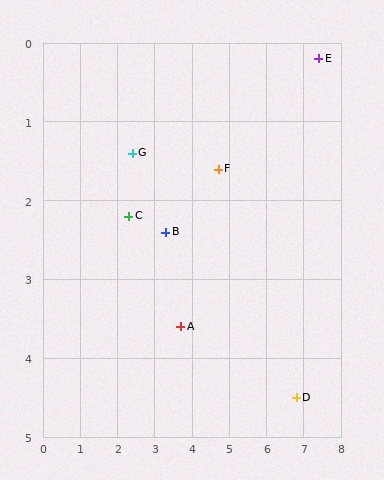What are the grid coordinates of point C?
Point C is at approximately (2.3, 2.2).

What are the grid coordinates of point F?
Point F is at approximately (4.7, 1.6).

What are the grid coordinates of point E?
Point E is at approximately (7.4, 0.2).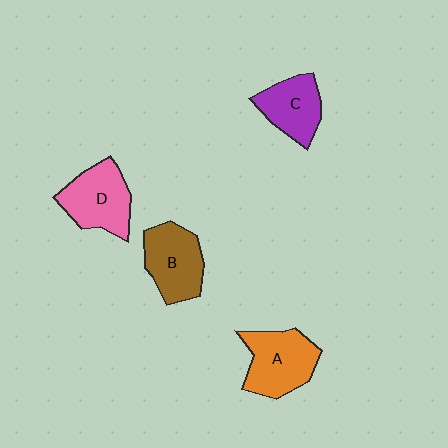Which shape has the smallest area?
Shape C (purple).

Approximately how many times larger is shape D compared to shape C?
Approximately 1.2 times.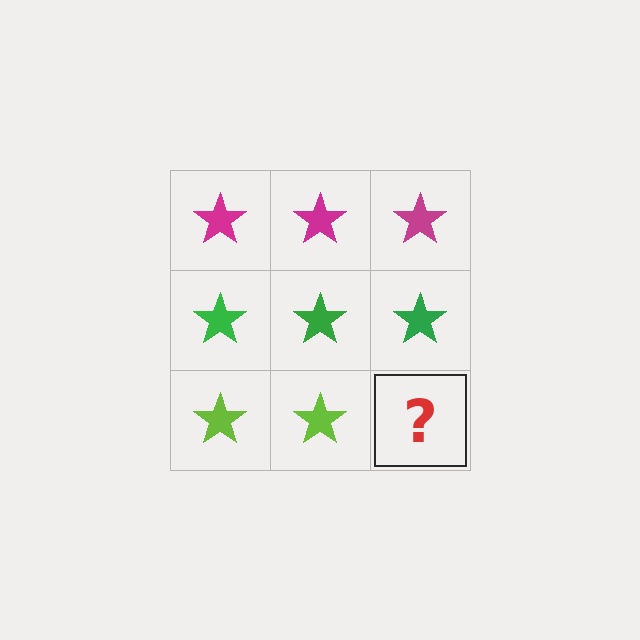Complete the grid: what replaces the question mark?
The question mark should be replaced with a lime star.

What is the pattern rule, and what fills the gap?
The rule is that each row has a consistent color. The gap should be filled with a lime star.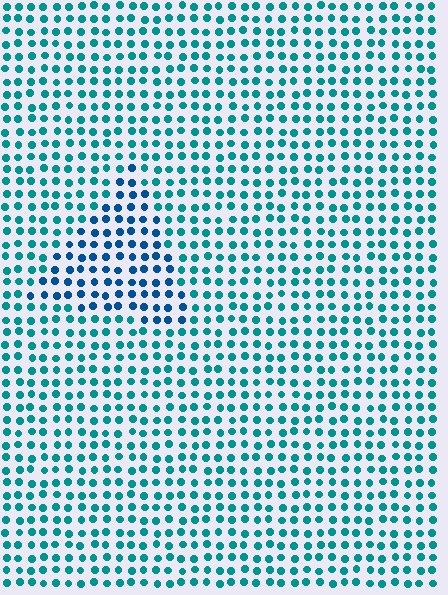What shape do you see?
I see a triangle.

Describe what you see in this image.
The image is filled with small teal elements in a uniform arrangement. A triangle-shaped region is visible where the elements are tinted to a slightly different hue, forming a subtle color boundary.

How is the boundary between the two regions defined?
The boundary is defined purely by a slight shift in hue (about 30 degrees). Spacing, size, and orientation are identical on both sides.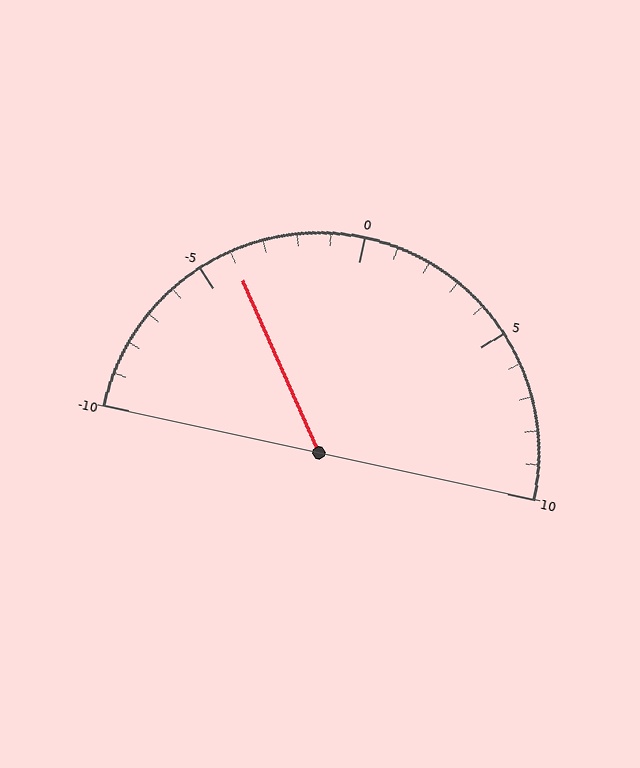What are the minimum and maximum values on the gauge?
The gauge ranges from -10 to 10.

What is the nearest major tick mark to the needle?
The nearest major tick mark is -5.